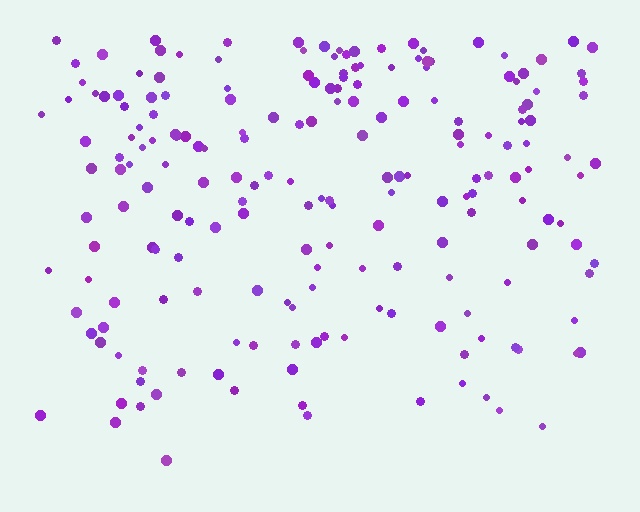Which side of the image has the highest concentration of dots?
The top.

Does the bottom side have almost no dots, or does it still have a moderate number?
Still a moderate number, just noticeably fewer than the top.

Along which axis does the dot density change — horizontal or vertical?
Vertical.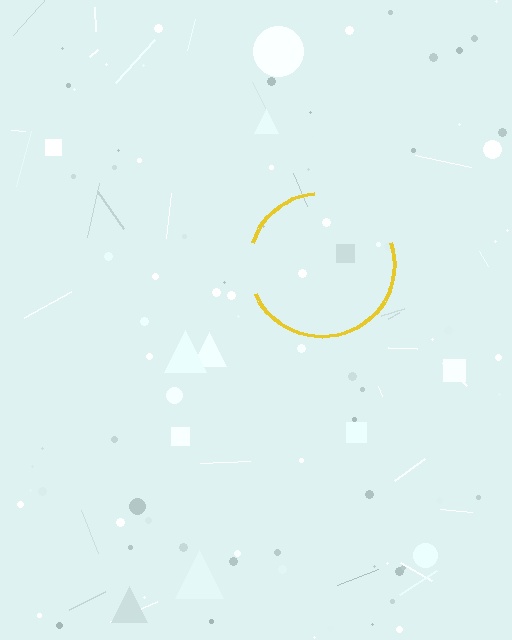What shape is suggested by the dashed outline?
The dashed outline suggests a circle.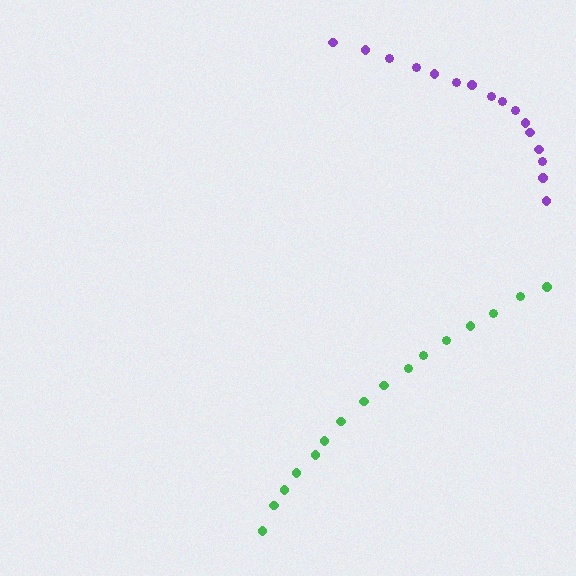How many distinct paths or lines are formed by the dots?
There are 2 distinct paths.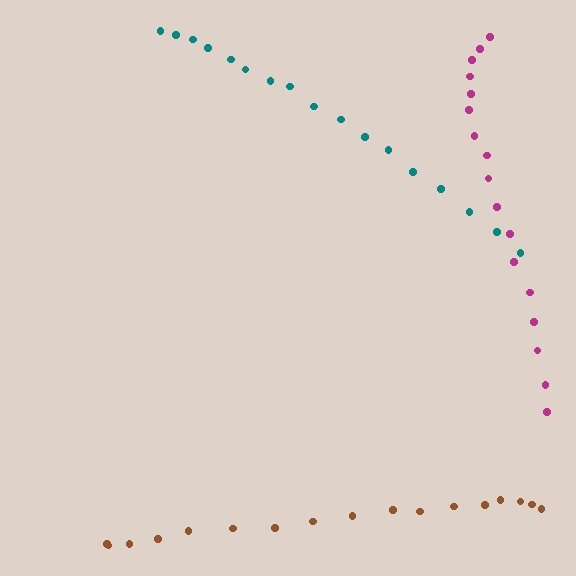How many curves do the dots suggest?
There are 3 distinct paths.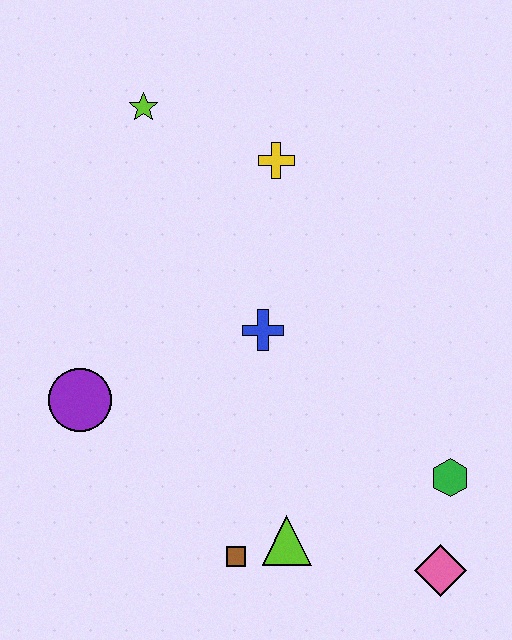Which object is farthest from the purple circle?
The pink diamond is farthest from the purple circle.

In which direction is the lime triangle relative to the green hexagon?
The lime triangle is to the left of the green hexagon.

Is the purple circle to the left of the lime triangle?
Yes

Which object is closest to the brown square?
The lime triangle is closest to the brown square.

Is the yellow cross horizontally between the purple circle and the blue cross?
No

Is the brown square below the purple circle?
Yes